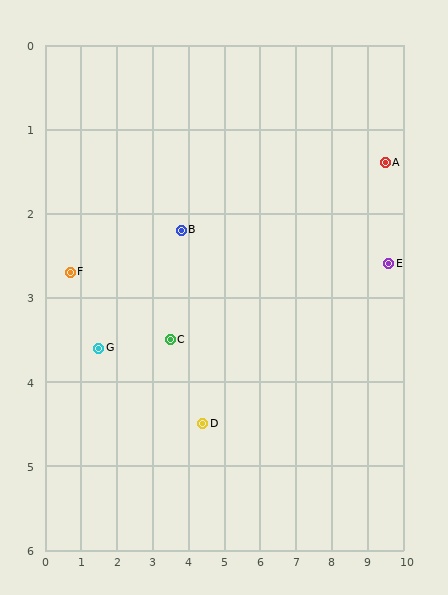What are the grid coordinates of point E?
Point E is at approximately (9.6, 2.6).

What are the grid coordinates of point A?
Point A is at approximately (9.5, 1.4).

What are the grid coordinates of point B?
Point B is at approximately (3.8, 2.2).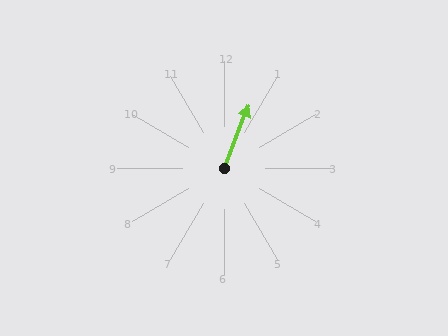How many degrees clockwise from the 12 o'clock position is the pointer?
Approximately 21 degrees.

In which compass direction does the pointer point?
North.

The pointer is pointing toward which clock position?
Roughly 1 o'clock.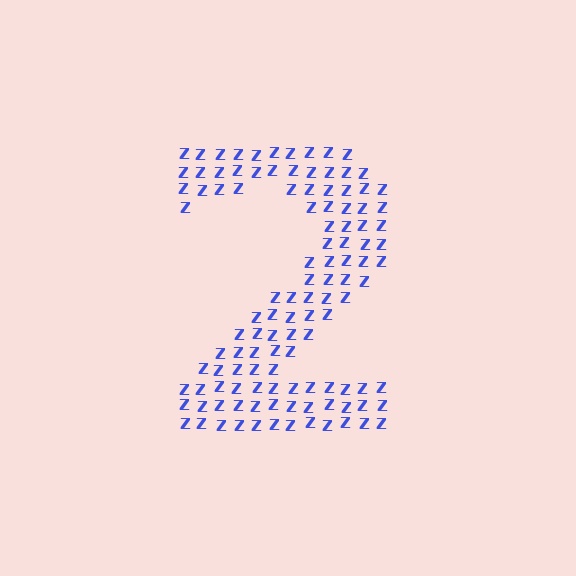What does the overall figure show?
The overall figure shows the digit 2.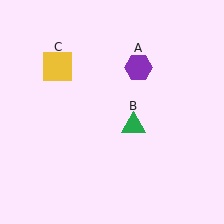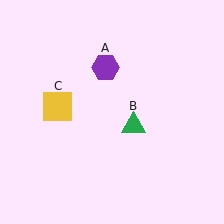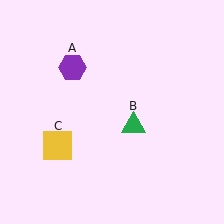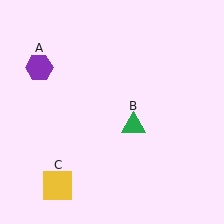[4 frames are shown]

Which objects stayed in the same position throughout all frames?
Green triangle (object B) remained stationary.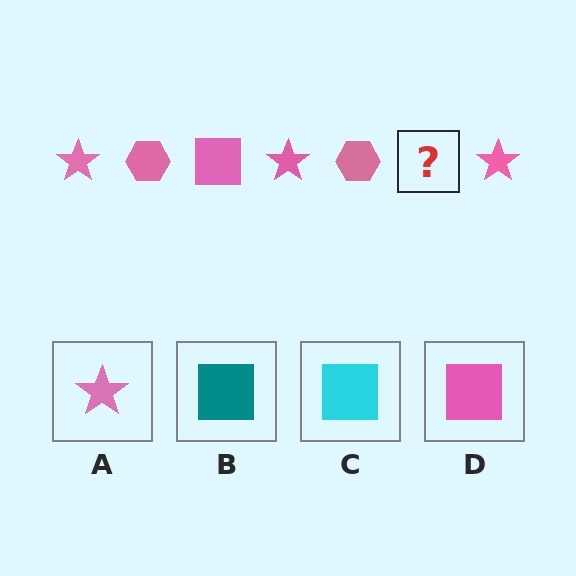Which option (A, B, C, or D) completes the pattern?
D.